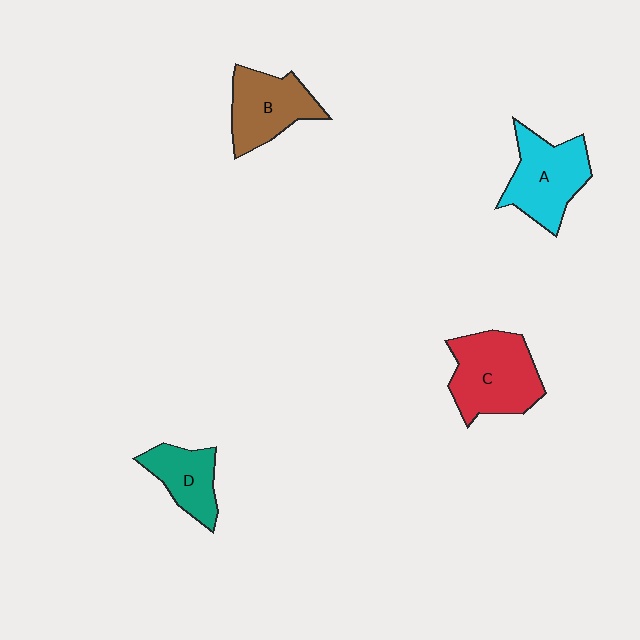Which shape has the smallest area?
Shape D (teal).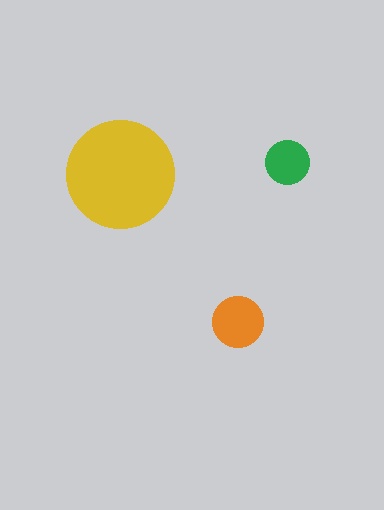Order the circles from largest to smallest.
the yellow one, the orange one, the green one.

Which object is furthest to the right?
The green circle is rightmost.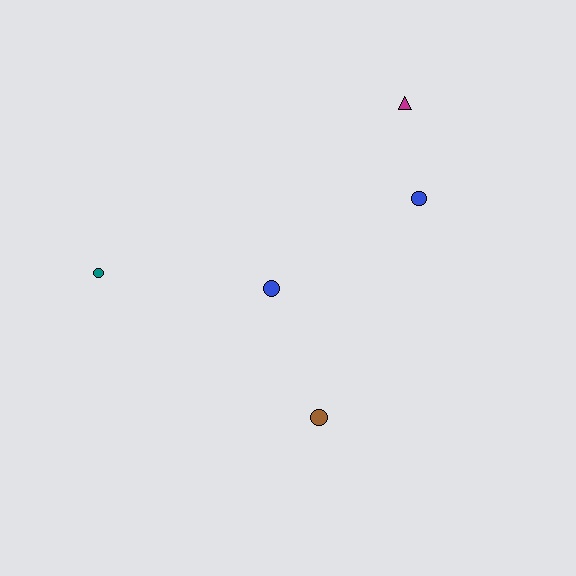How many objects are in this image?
There are 5 objects.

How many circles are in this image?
There are 4 circles.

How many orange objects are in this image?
There are no orange objects.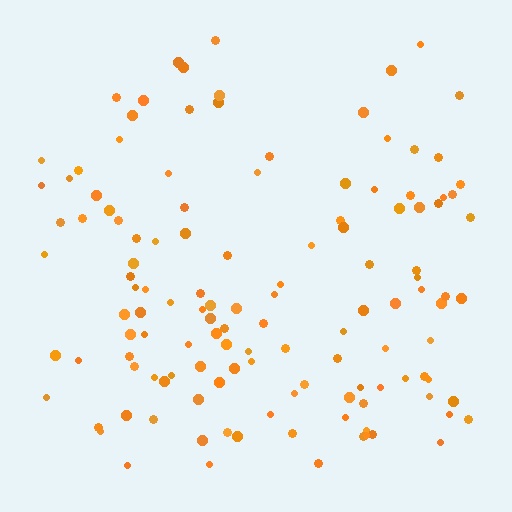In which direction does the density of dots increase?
From top to bottom, with the bottom side densest.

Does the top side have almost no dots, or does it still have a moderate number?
Still a moderate number, just noticeably fewer than the bottom.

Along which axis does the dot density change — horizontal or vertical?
Vertical.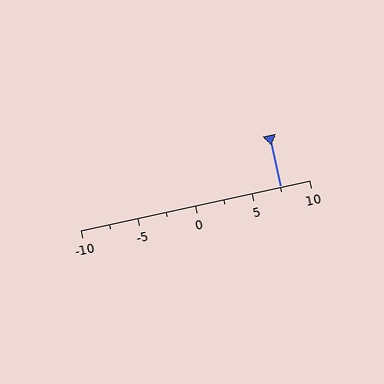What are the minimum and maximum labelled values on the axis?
The axis runs from -10 to 10.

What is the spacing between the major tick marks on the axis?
The major ticks are spaced 5 apart.